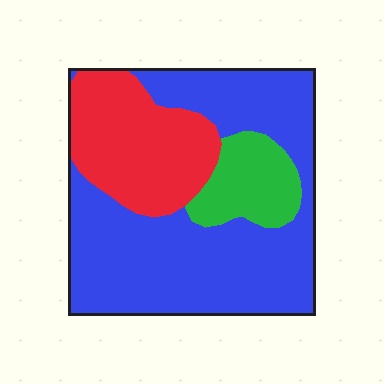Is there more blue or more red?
Blue.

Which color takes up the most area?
Blue, at roughly 60%.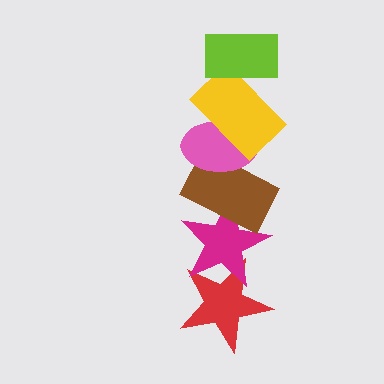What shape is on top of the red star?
The magenta star is on top of the red star.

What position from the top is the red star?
The red star is 6th from the top.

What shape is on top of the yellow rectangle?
The lime rectangle is on top of the yellow rectangle.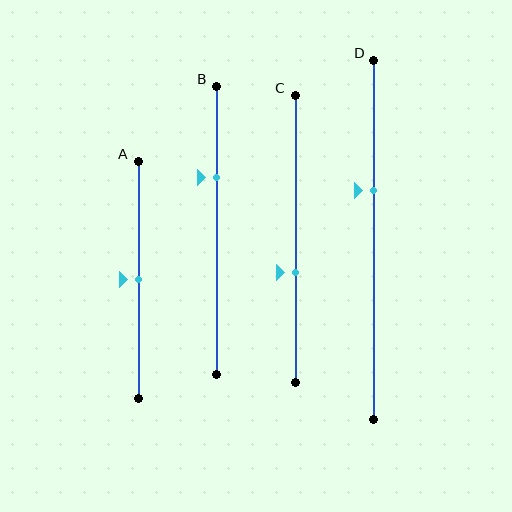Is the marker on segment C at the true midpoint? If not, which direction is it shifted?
No, the marker on segment C is shifted downward by about 12% of the segment length.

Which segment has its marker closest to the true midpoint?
Segment A has its marker closest to the true midpoint.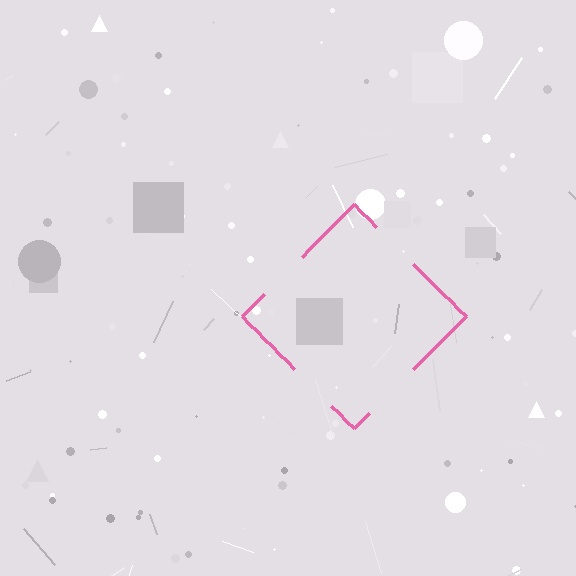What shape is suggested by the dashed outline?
The dashed outline suggests a diamond.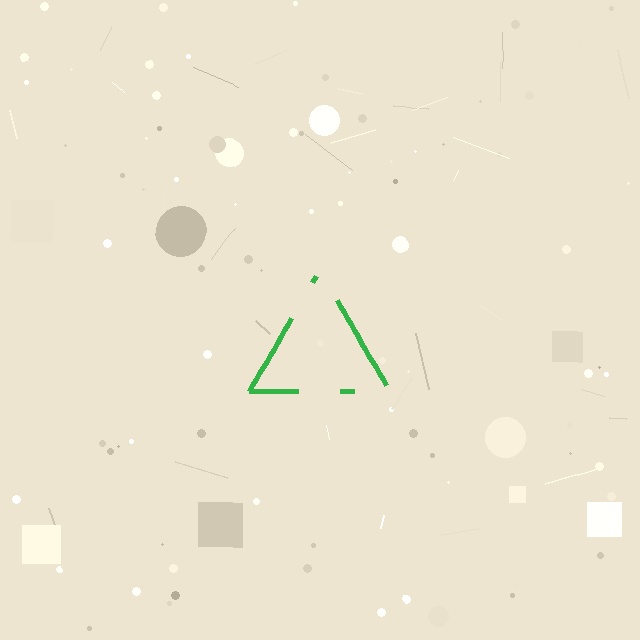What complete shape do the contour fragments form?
The contour fragments form a triangle.